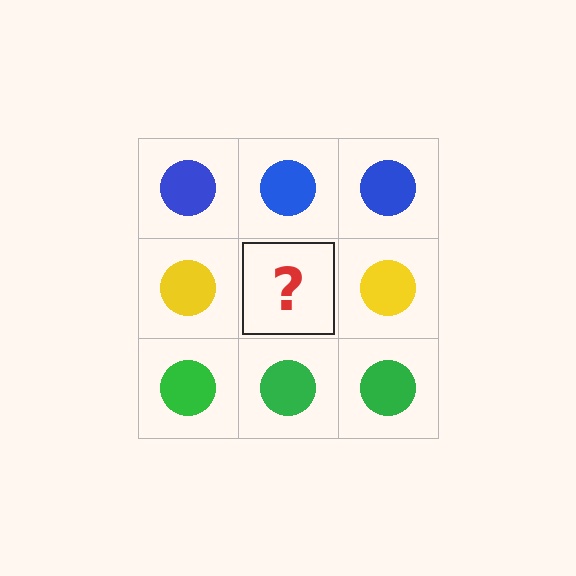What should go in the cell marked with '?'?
The missing cell should contain a yellow circle.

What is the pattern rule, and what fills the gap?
The rule is that each row has a consistent color. The gap should be filled with a yellow circle.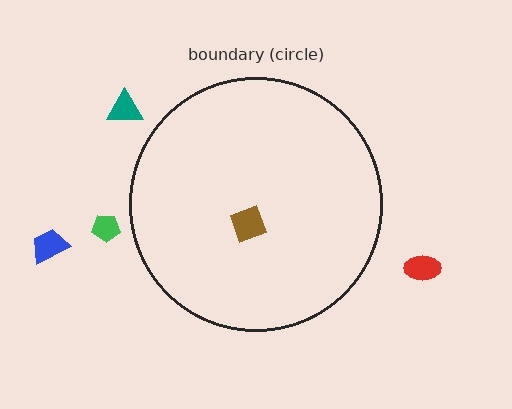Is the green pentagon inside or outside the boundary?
Outside.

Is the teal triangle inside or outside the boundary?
Outside.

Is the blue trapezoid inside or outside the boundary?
Outside.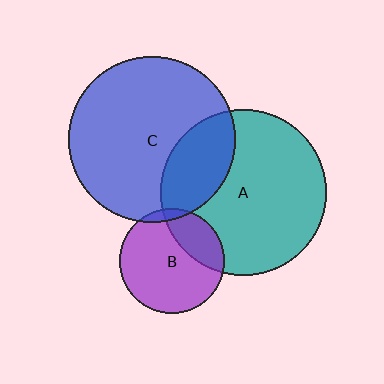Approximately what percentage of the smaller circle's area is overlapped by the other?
Approximately 25%.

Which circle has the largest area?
Circle C (blue).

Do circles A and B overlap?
Yes.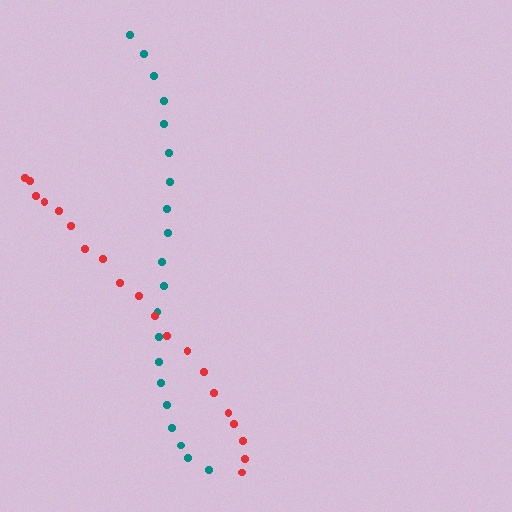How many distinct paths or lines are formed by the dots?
There are 2 distinct paths.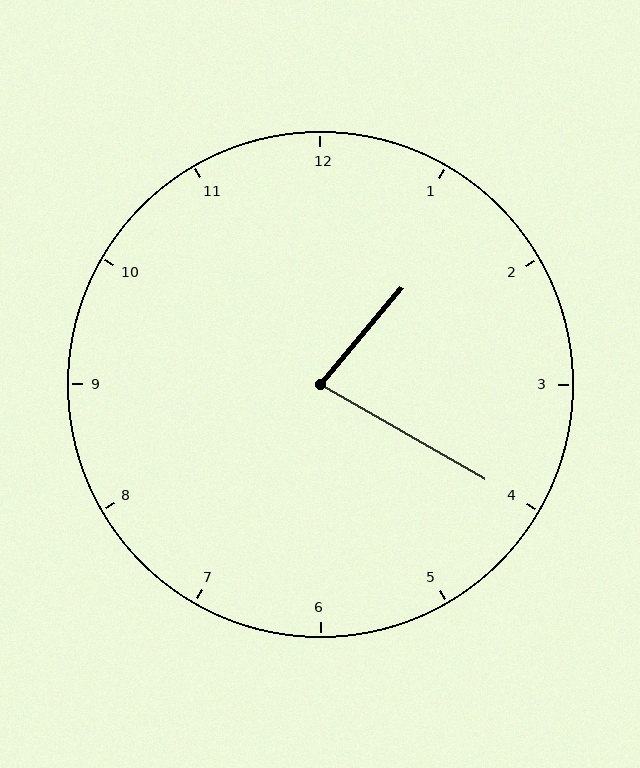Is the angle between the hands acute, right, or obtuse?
It is acute.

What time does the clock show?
1:20.